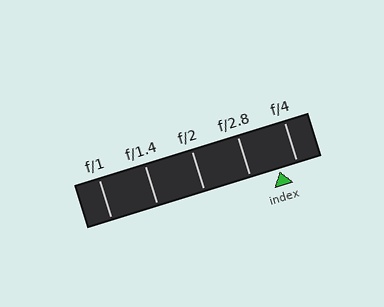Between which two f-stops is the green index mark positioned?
The index mark is between f/2.8 and f/4.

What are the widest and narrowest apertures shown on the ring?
The widest aperture shown is f/1 and the narrowest is f/4.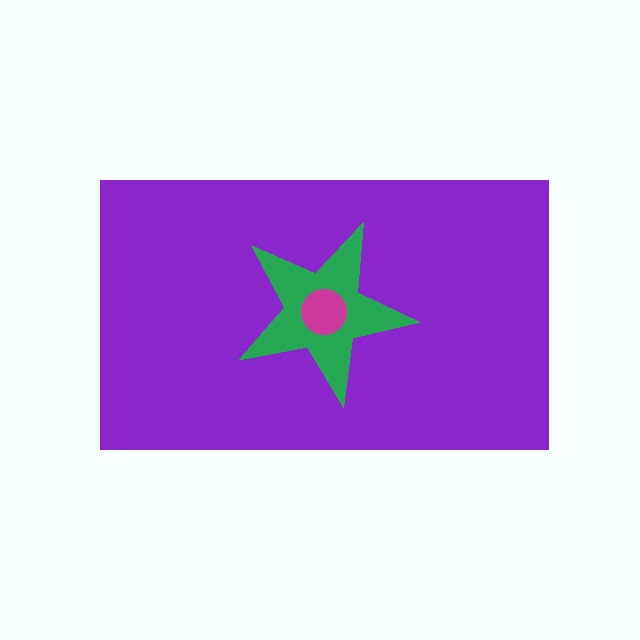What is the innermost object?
The magenta circle.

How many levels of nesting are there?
3.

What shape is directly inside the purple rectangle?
The green star.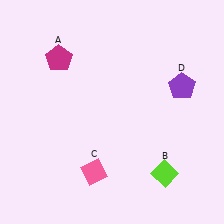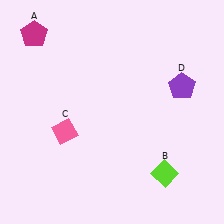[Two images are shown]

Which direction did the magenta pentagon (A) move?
The magenta pentagon (A) moved left.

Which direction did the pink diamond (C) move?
The pink diamond (C) moved up.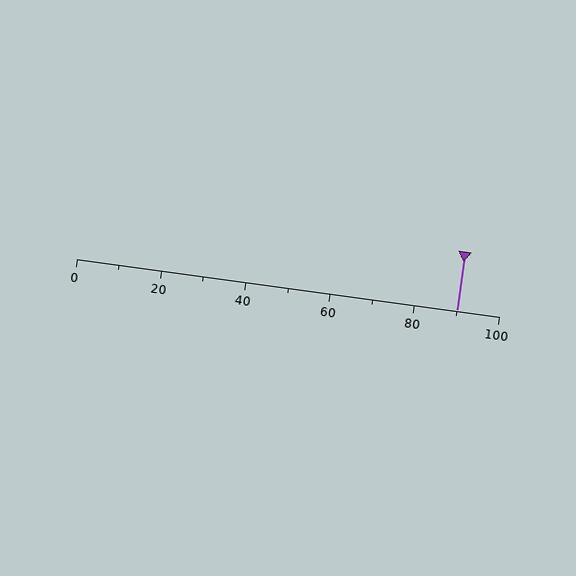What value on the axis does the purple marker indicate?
The marker indicates approximately 90.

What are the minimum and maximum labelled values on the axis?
The axis runs from 0 to 100.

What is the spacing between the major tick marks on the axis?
The major ticks are spaced 20 apart.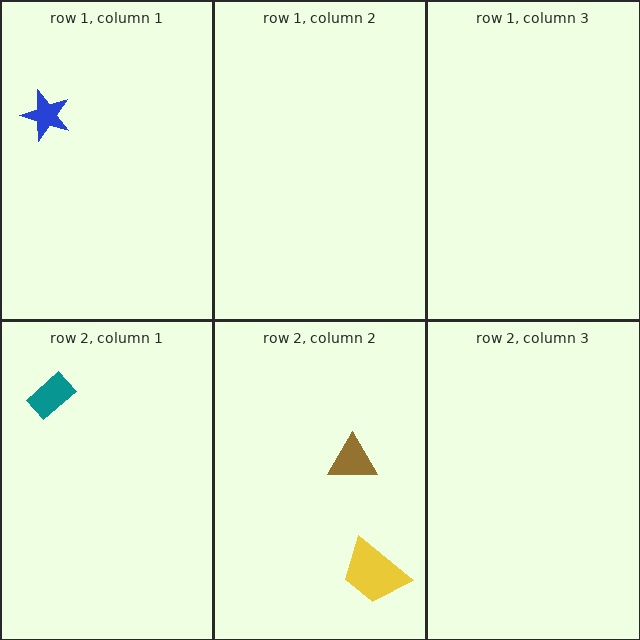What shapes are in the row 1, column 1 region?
The blue star.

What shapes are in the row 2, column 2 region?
The brown triangle, the yellow trapezoid.